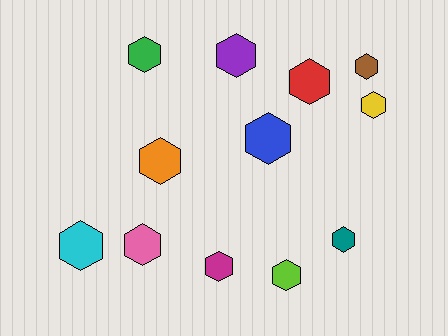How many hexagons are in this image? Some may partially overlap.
There are 12 hexagons.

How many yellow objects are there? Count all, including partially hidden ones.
There is 1 yellow object.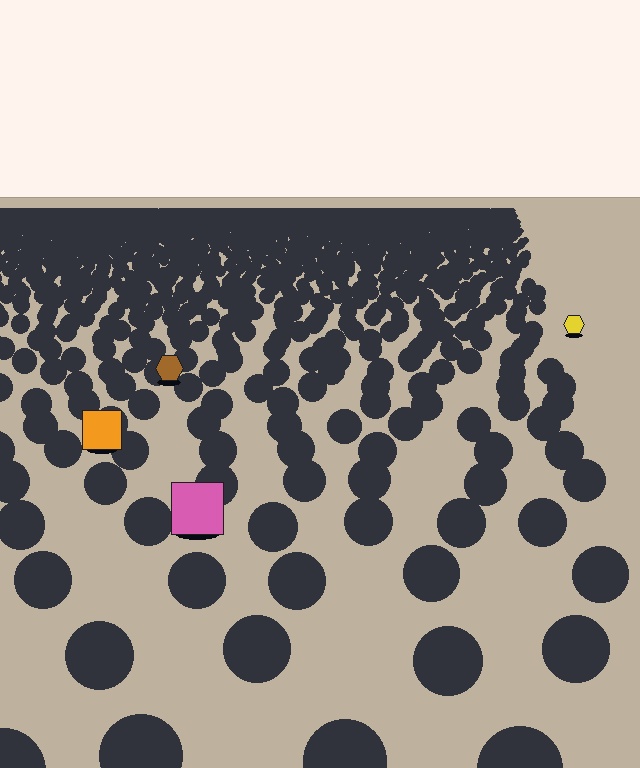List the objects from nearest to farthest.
From nearest to farthest: the pink square, the orange square, the brown hexagon, the yellow hexagon.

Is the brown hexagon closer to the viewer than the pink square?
No. The pink square is closer — you can tell from the texture gradient: the ground texture is coarser near it.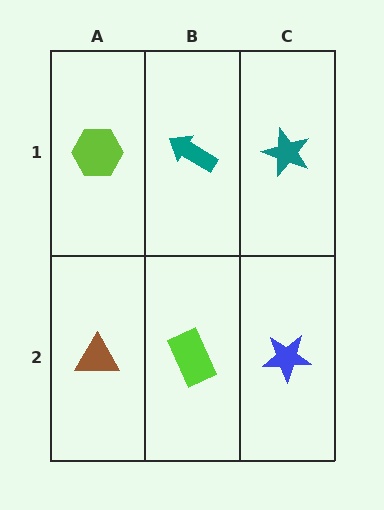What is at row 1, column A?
A lime hexagon.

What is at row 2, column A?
A brown triangle.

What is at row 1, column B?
A teal arrow.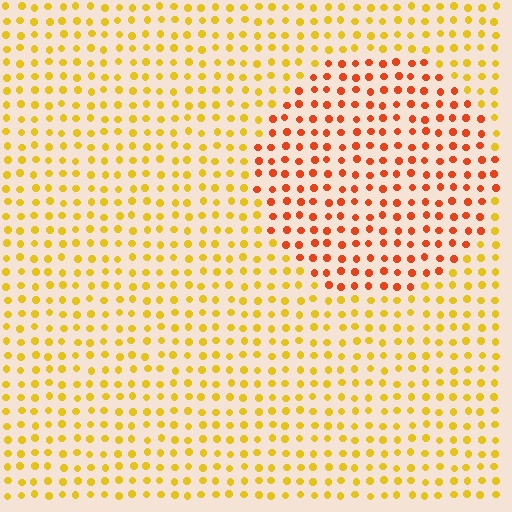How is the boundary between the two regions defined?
The boundary is defined purely by a slight shift in hue (about 38 degrees). Spacing, size, and orientation are identical on both sides.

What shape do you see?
I see a circle.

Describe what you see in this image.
The image is filled with small yellow elements in a uniform arrangement. A circle-shaped region is visible where the elements are tinted to a slightly different hue, forming a subtle color boundary.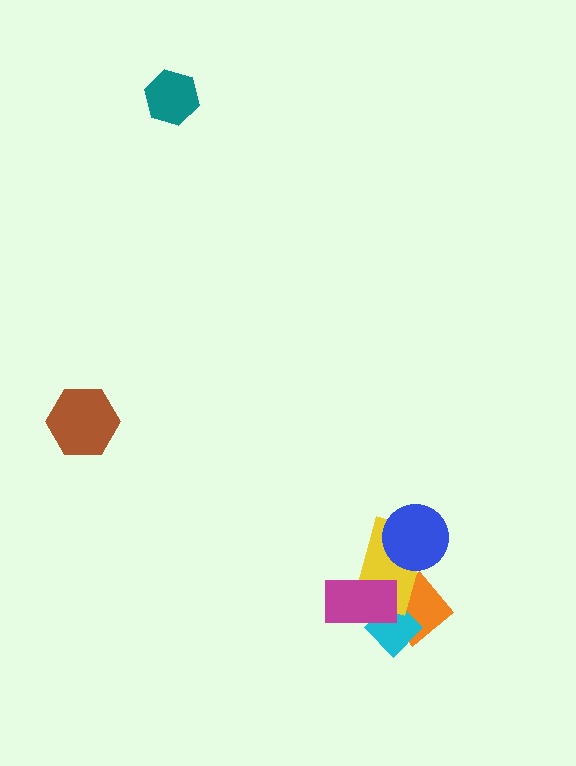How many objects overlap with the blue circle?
1 object overlaps with the blue circle.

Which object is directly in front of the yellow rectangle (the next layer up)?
The blue circle is directly in front of the yellow rectangle.